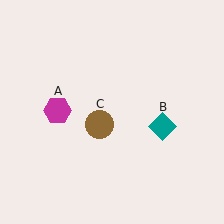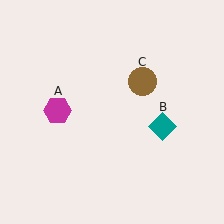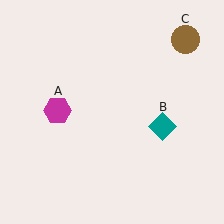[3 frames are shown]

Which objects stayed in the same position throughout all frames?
Magenta hexagon (object A) and teal diamond (object B) remained stationary.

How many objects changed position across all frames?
1 object changed position: brown circle (object C).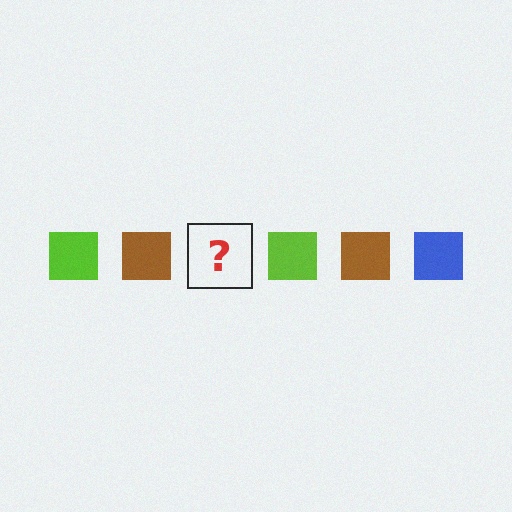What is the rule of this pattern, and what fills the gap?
The rule is that the pattern cycles through lime, brown, blue squares. The gap should be filled with a blue square.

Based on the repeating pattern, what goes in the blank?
The blank should be a blue square.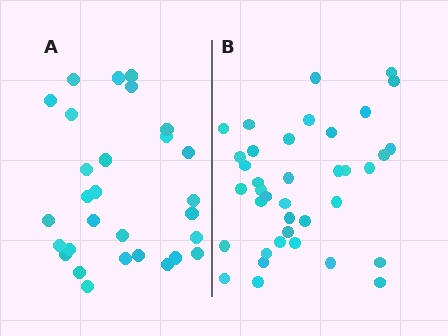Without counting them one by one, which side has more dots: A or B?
Region B (the right region) has more dots.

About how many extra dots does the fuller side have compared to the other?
Region B has roughly 8 or so more dots than region A.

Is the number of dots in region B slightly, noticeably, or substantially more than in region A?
Region B has noticeably more, but not dramatically so. The ratio is roughly 1.3 to 1.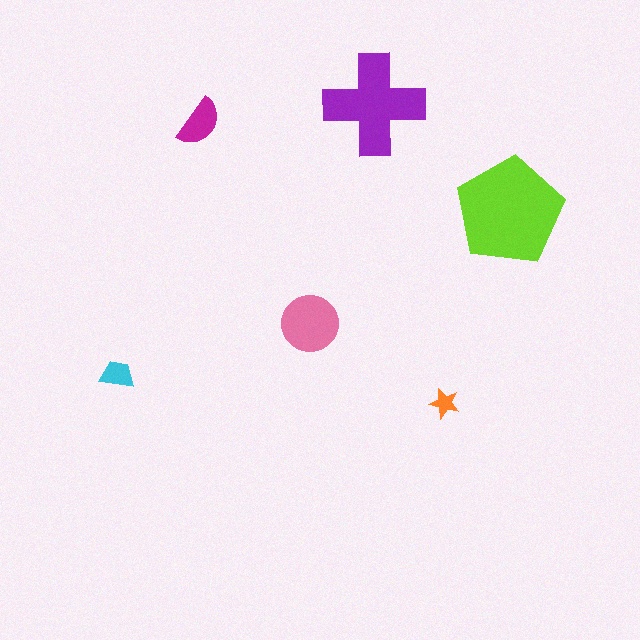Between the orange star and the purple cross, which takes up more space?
The purple cross.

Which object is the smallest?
The orange star.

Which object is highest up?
The purple cross is topmost.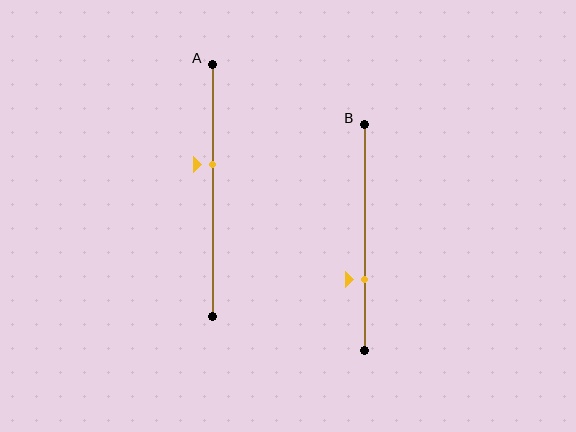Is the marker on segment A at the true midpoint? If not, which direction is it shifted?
No, the marker on segment A is shifted upward by about 10% of the segment length.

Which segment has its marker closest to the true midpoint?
Segment A has its marker closest to the true midpoint.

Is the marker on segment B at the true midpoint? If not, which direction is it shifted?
No, the marker on segment B is shifted downward by about 19% of the segment length.